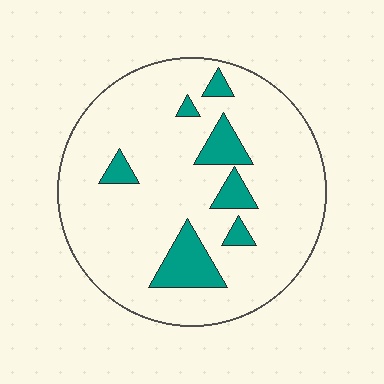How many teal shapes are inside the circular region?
7.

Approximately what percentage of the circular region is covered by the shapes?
Approximately 15%.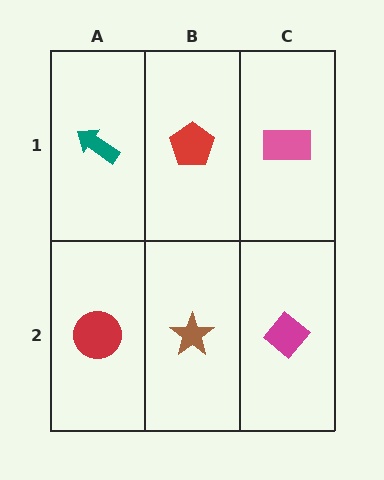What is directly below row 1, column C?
A magenta diamond.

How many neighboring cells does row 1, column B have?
3.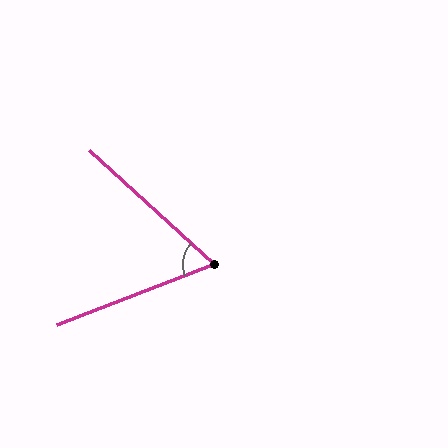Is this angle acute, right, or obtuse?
It is acute.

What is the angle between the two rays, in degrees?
Approximately 63 degrees.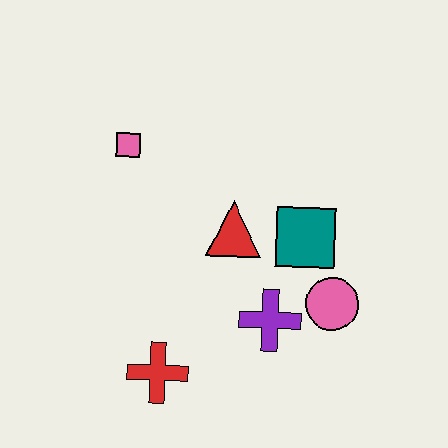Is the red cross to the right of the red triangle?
No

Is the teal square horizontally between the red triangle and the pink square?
No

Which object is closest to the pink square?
The red triangle is closest to the pink square.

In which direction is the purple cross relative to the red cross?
The purple cross is to the right of the red cross.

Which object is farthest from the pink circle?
The pink square is farthest from the pink circle.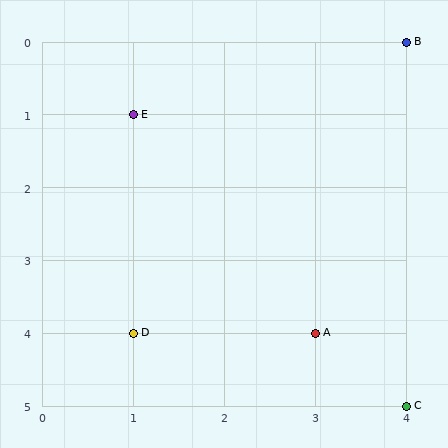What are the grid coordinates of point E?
Point E is at grid coordinates (1, 1).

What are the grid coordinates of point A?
Point A is at grid coordinates (3, 4).